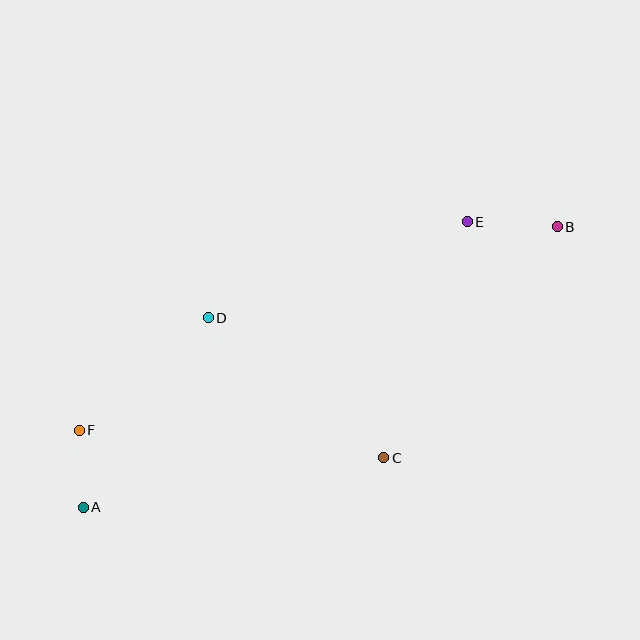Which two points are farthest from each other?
Points A and B are farthest from each other.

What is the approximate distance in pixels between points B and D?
The distance between B and D is approximately 361 pixels.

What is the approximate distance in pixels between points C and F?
The distance between C and F is approximately 306 pixels.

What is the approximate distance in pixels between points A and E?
The distance between A and E is approximately 478 pixels.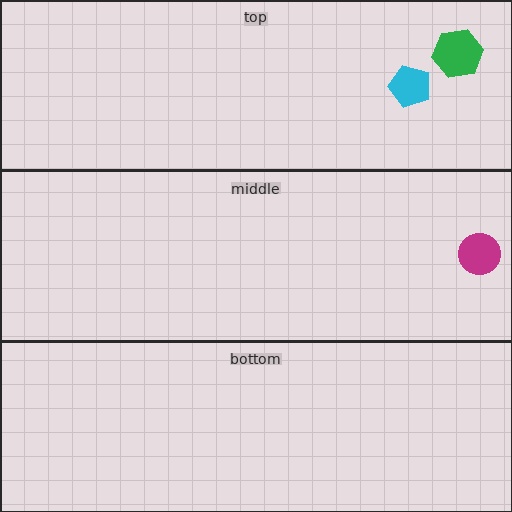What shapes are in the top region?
The green hexagon, the cyan pentagon.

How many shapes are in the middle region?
1.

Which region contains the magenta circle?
The middle region.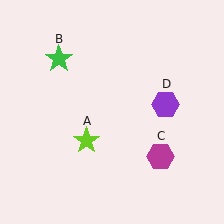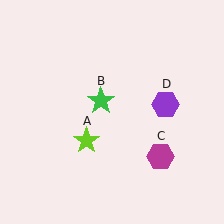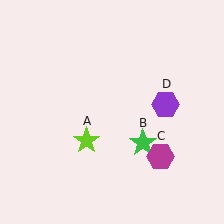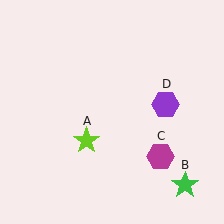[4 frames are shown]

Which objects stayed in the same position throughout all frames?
Lime star (object A) and magenta hexagon (object C) and purple hexagon (object D) remained stationary.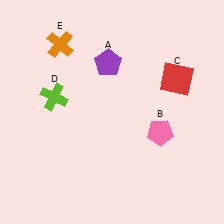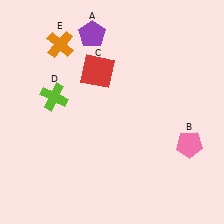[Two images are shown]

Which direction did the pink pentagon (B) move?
The pink pentagon (B) moved right.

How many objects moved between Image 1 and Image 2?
3 objects moved between the two images.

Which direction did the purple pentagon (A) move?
The purple pentagon (A) moved up.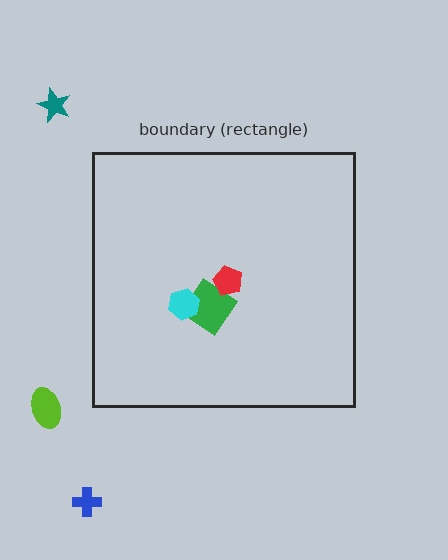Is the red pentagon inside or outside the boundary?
Inside.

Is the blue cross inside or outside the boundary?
Outside.